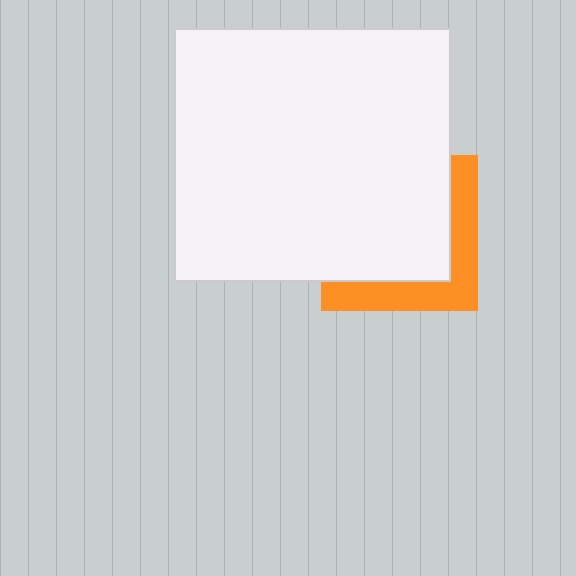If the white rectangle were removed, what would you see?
You would see the complete orange square.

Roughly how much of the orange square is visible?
A small part of it is visible (roughly 33%).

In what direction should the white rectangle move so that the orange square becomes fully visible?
The white rectangle should move toward the upper-left. That is the shortest direction to clear the overlap and leave the orange square fully visible.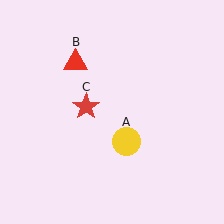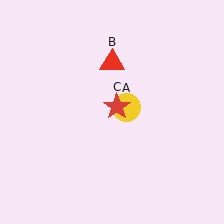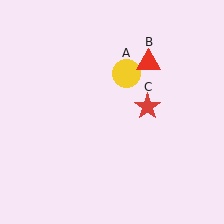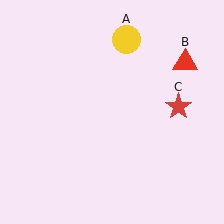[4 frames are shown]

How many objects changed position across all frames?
3 objects changed position: yellow circle (object A), red triangle (object B), red star (object C).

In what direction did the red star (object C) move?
The red star (object C) moved right.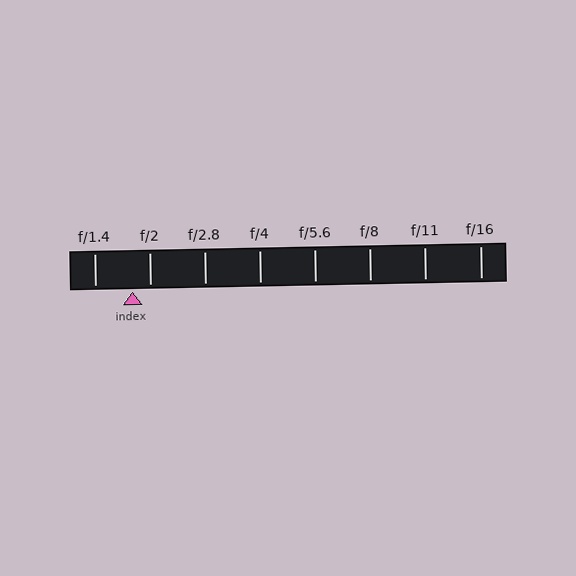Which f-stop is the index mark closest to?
The index mark is closest to f/2.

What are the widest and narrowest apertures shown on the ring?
The widest aperture shown is f/1.4 and the narrowest is f/16.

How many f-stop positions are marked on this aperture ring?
There are 8 f-stop positions marked.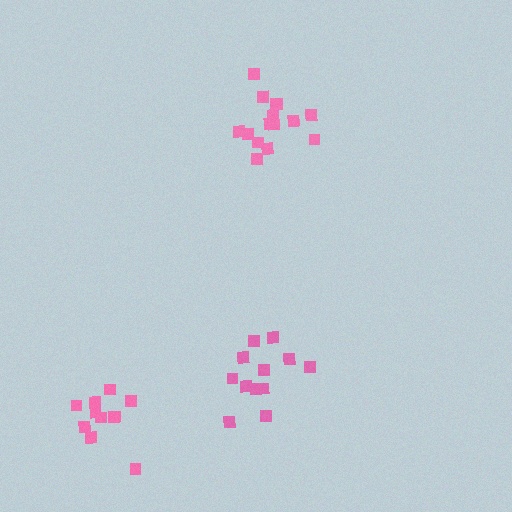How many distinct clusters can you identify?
There are 3 distinct clusters.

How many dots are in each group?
Group 1: 11 dots, Group 2: 16 dots, Group 3: 12 dots (39 total).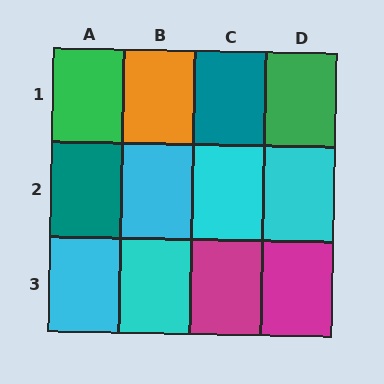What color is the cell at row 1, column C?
Teal.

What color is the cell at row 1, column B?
Orange.